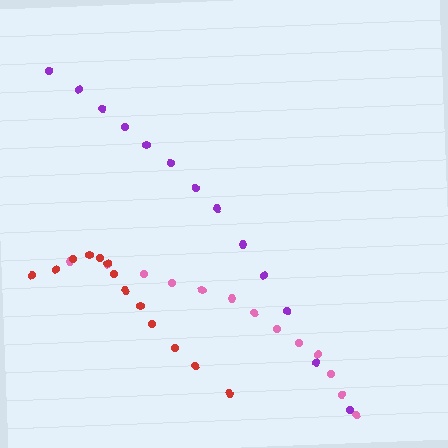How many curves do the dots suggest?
There are 3 distinct paths.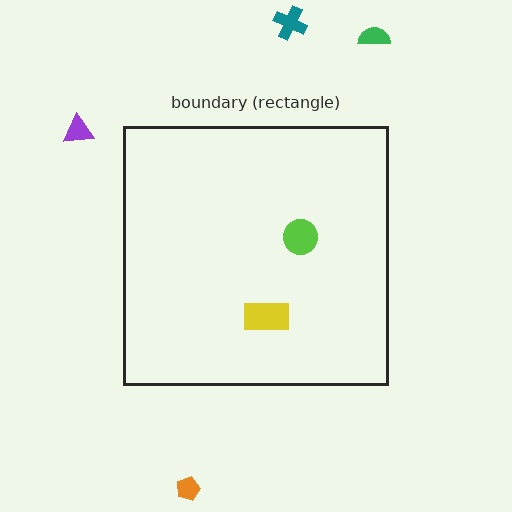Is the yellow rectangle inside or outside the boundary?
Inside.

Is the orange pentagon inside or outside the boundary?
Outside.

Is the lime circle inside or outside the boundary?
Inside.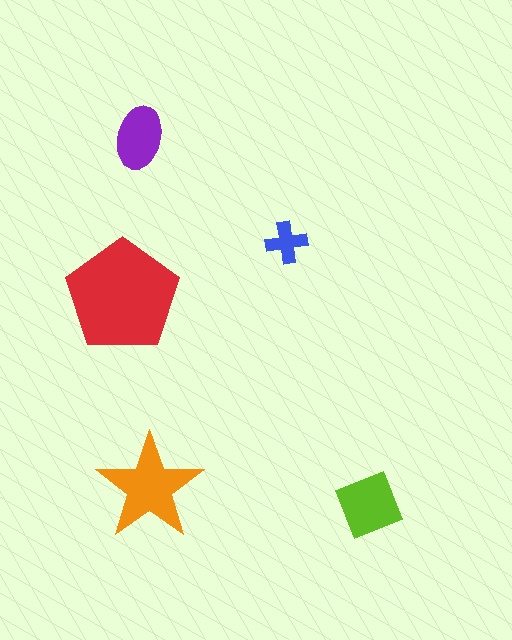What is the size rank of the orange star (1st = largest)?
2nd.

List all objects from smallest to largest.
The blue cross, the purple ellipse, the lime diamond, the orange star, the red pentagon.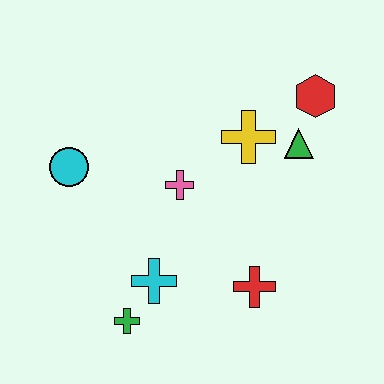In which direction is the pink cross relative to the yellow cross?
The pink cross is to the left of the yellow cross.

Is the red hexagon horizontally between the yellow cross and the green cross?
No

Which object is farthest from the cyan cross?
The red hexagon is farthest from the cyan cross.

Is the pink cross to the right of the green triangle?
No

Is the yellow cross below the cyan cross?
No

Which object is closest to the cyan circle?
The pink cross is closest to the cyan circle.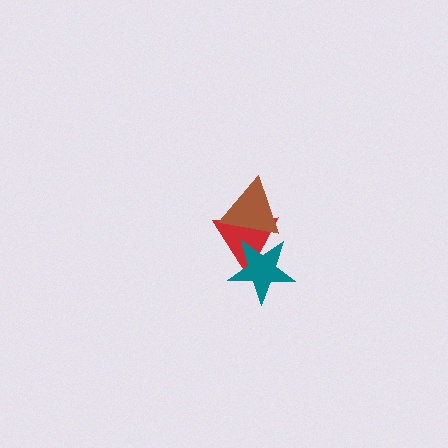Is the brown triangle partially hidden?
No, no other shape covers it.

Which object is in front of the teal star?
The brown triangle is in front of the teal star.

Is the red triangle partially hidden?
Yes, it is partially covered by another shape.